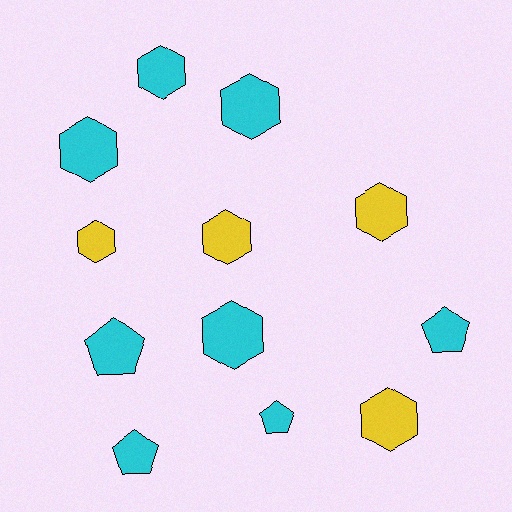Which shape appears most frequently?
Hexagon, with 8 objects.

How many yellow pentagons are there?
There are no yellow pentagons.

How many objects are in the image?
There are 12 objects.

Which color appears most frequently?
Cyan, with 8 objects.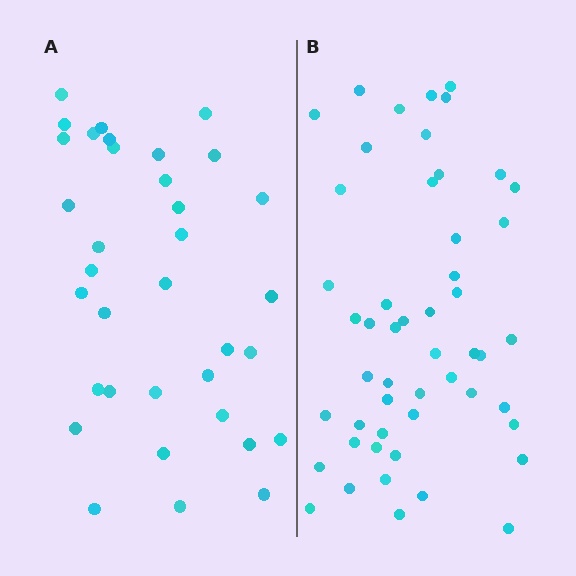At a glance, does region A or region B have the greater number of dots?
Region B (the right region) has more dots.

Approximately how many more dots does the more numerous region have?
Region B has approximately 15 more dots than region A.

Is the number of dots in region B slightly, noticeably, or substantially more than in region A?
Region B has substantially more. The ratio is roughly 1.5 to 1.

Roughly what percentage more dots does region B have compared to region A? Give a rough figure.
About 45% more.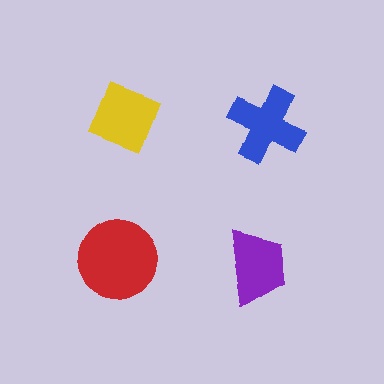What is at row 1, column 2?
A blue cross.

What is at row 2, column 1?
A red circle.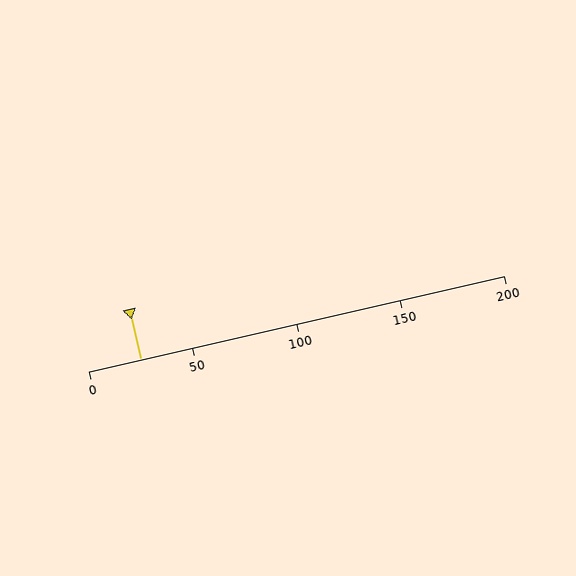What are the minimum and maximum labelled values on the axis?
The axis runs from 0 to 200.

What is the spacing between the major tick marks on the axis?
The major ticks are spaced 50 apart.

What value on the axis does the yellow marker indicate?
The marker indicates approximately 25.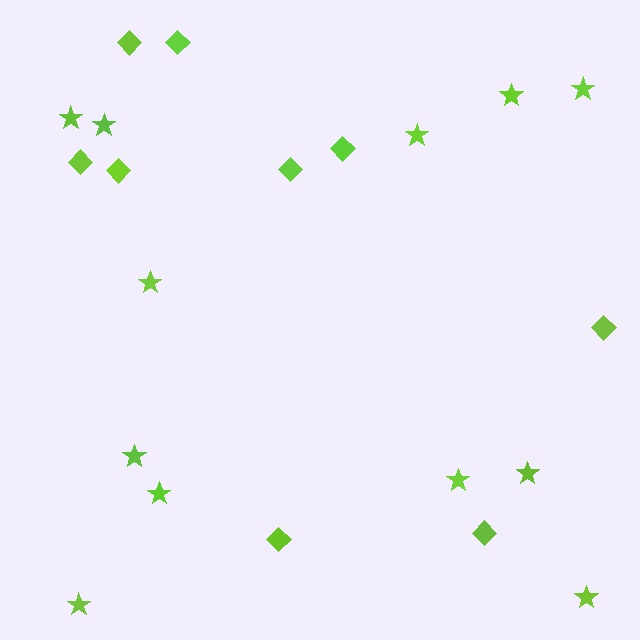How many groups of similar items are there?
There are 2 groups: one group of stars (12) and one group of diamonds (9).